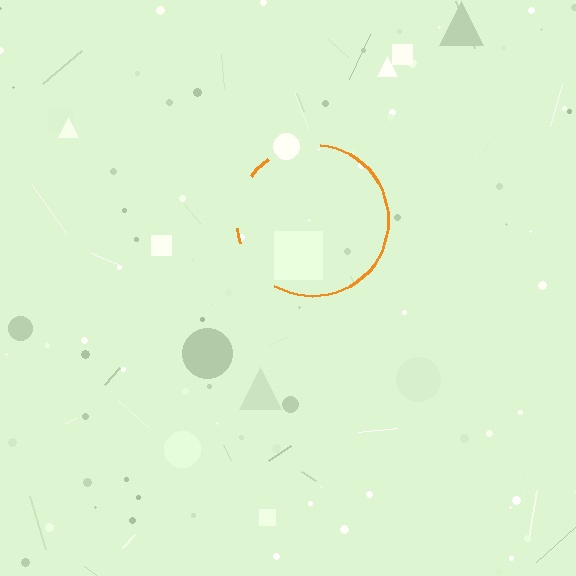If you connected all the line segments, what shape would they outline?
They would outline a circle.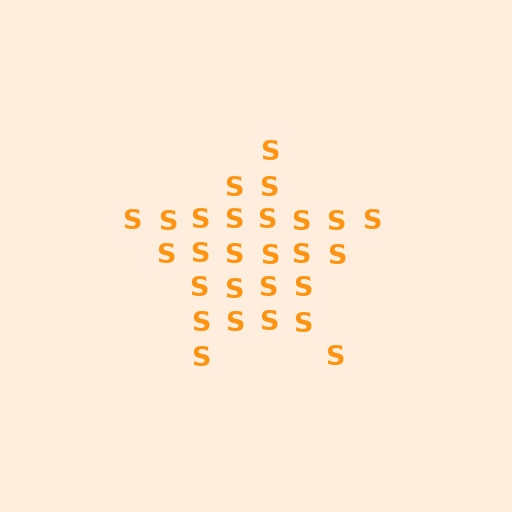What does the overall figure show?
The overall figure shows a star.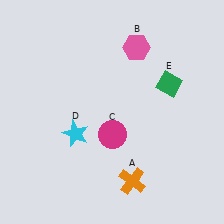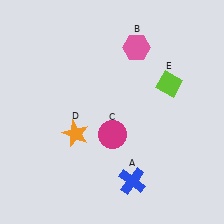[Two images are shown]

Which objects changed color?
A changed from orange to blue. D changed from cyan to orange. E changed from green to lime.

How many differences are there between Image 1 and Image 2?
There are 3 differences between the two images.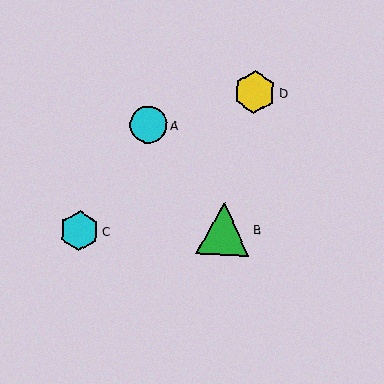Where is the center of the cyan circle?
The center of the cyan circle is at (149, 124).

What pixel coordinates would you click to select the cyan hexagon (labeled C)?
Click at (79, 231) to select the cyan hexagon C.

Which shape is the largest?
The green triangle (labeled B) is the largest.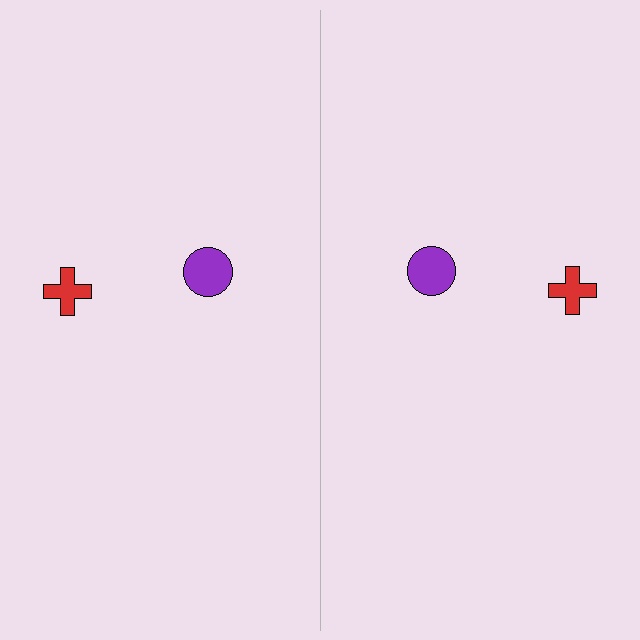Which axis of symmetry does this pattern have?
The pattern has a vertical axis of symmetry running through the center of the image.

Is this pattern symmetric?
Yes, this pattern has bilateral (reflection) symmetry.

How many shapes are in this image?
There are 4 shapes in this image.